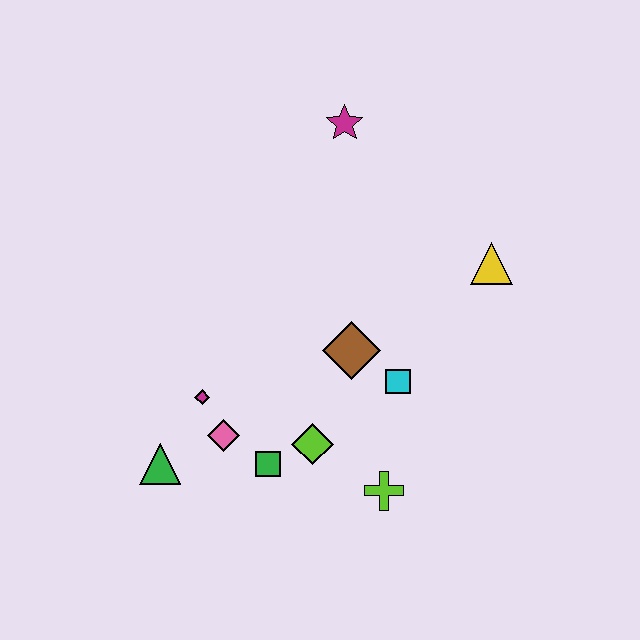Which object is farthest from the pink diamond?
The magenta star is farthest from the pink diamond.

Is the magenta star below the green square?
No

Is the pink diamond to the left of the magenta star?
Yes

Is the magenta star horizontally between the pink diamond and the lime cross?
Yes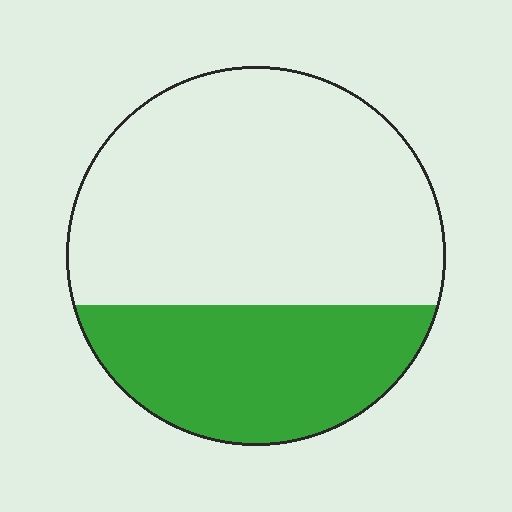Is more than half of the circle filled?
No.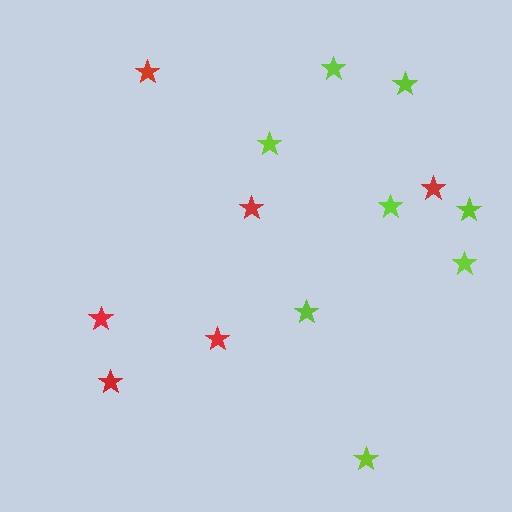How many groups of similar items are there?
There are 2 groups: one group of lime stars (8) and one group of red stars (6).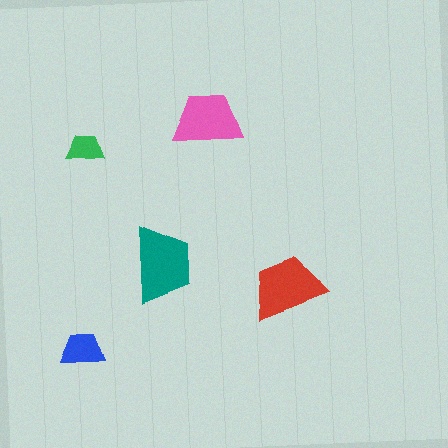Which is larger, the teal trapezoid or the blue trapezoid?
The teal one.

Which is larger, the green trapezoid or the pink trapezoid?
The pink one.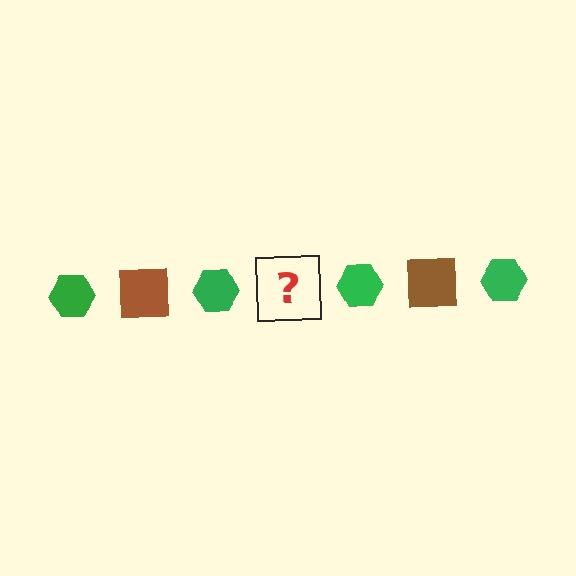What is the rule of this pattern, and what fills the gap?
The rule is that the pattern alternates between green hexagon and brown square. The gap should be filled with a brown square.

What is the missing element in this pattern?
The missing element is a brown square.